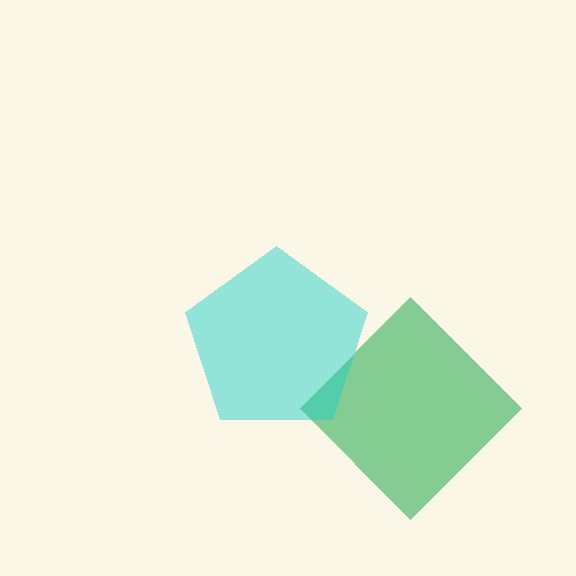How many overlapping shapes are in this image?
There are 2 overlapping shapes in the image.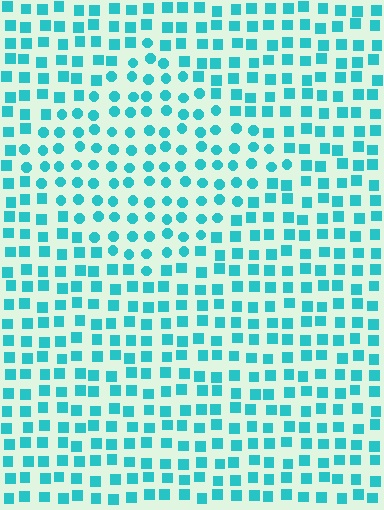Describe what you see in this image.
The image is filled with small cyan elements arranged in a uniform grid. A diamond-shaped region contains circles, while the surrounding area contains squares. The boundary is defined purely by the change in element shape.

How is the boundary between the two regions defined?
The boundary is defined by a change in element shape: circles inside vs. squares outside. All elements share the same color and spacing.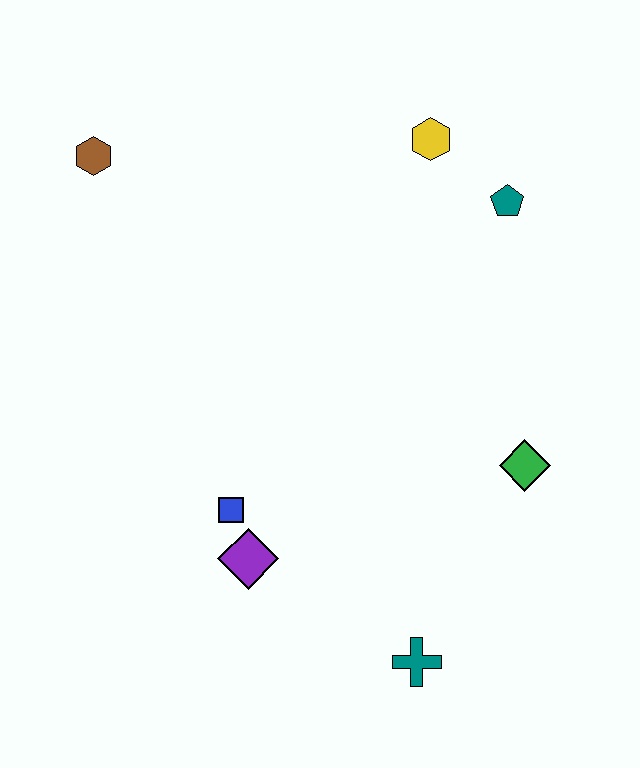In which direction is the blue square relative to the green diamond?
The blue square is to the left of the green diamond.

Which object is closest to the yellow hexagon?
The teal pentagon is closest to the yellow hexagon.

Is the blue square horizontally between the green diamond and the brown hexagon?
Yes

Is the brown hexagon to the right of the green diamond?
No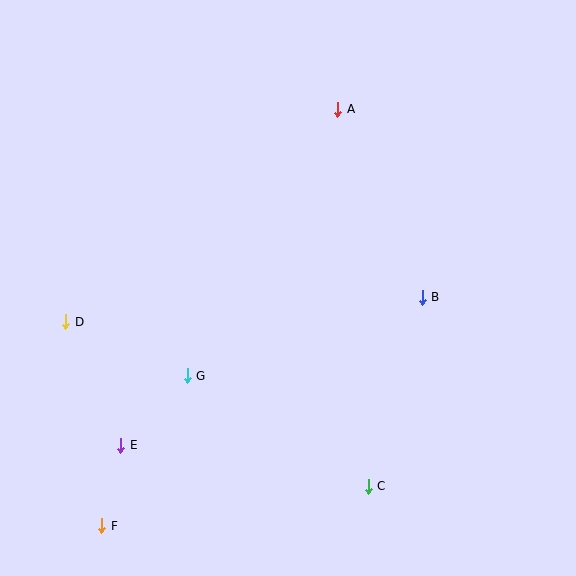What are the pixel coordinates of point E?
Point E is at (121, 445).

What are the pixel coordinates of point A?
Point A is at (338, 109).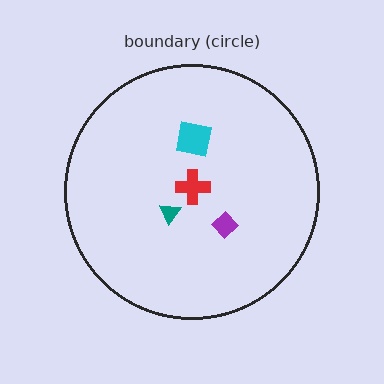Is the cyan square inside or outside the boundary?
Inside.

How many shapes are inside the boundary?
4 inside, 0 outside.